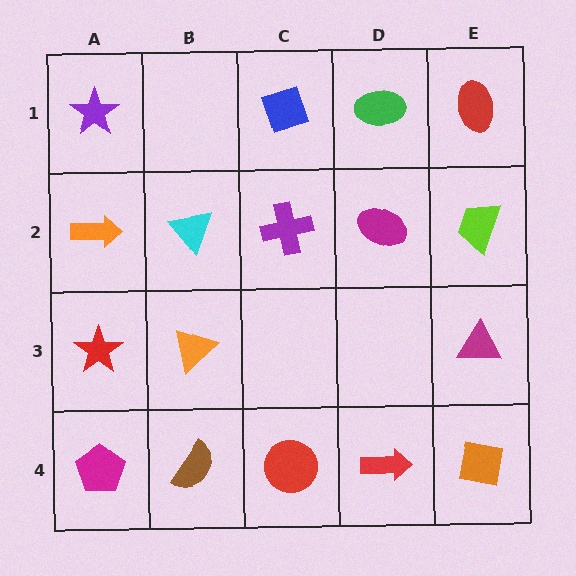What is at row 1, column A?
A purple star.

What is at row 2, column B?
A cyan triangle.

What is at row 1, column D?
A green ellipse.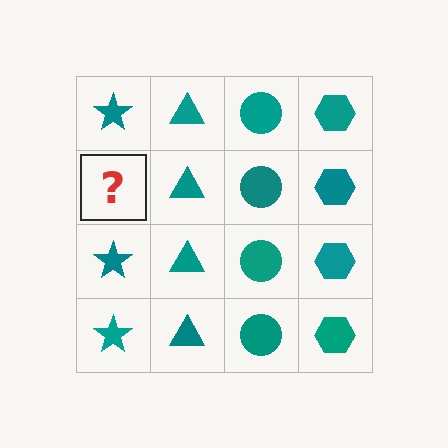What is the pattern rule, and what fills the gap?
The rule is that each column has a consistent shape. The gap should be filled with a teal star.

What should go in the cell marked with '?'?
The missing cell should contain a teal star.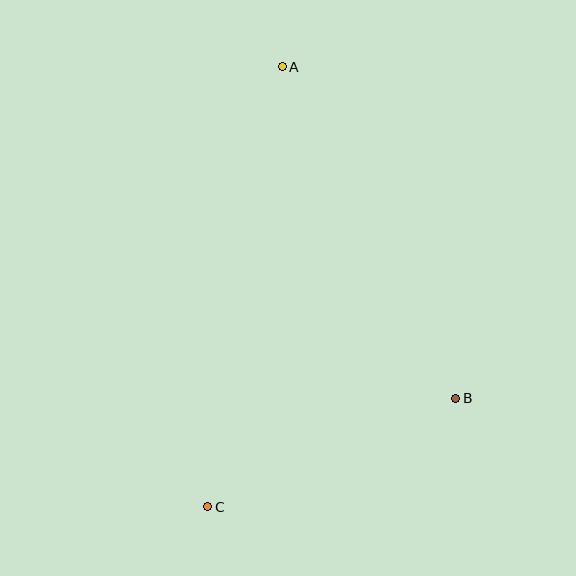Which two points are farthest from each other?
Points A and C are farthest from each other.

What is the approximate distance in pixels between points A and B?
The distance between A and B is approximately 374 pixels.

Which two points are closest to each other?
Points B and C are closest to each other.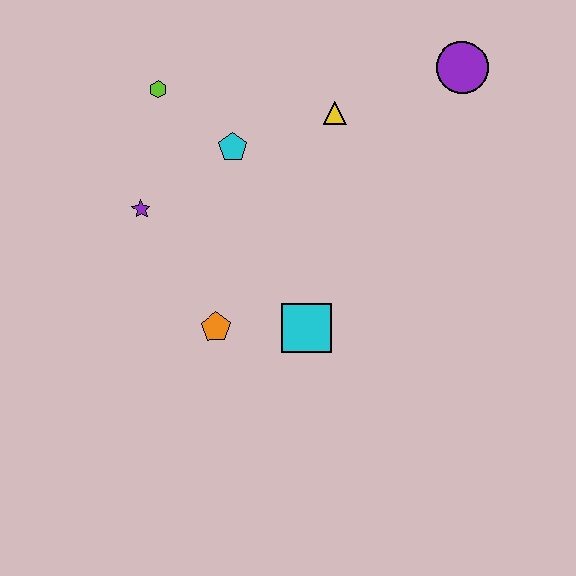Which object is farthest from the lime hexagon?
The purple circle is farthest from the lime hexagon.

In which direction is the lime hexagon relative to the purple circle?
The lime hexagon is to the left of the purple circle.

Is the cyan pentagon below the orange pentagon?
No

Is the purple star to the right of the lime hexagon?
No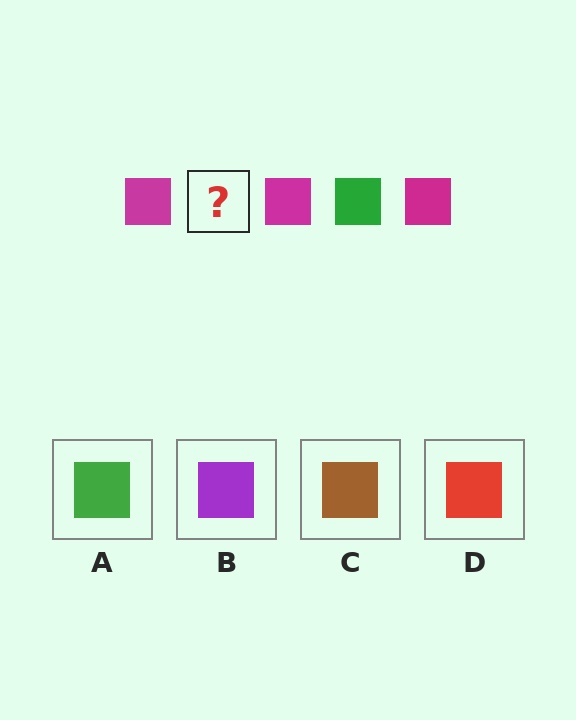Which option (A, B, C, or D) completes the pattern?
A.